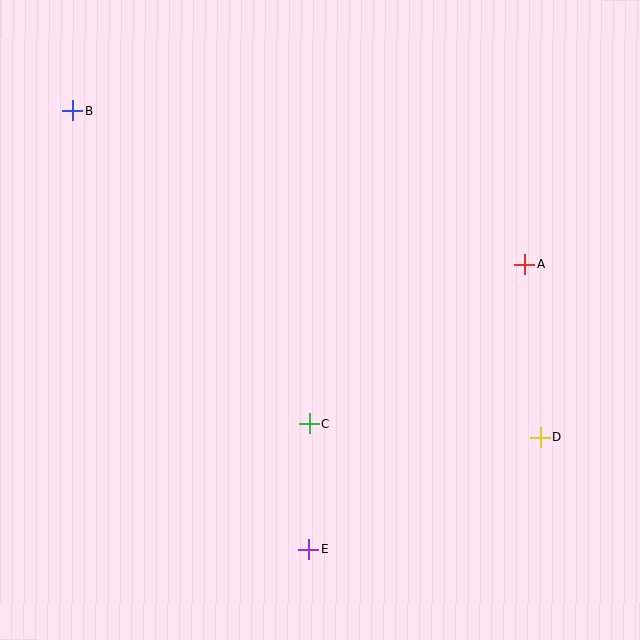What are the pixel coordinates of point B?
Point B is at (73, 110).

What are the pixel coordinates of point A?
Point A is at (525, 265).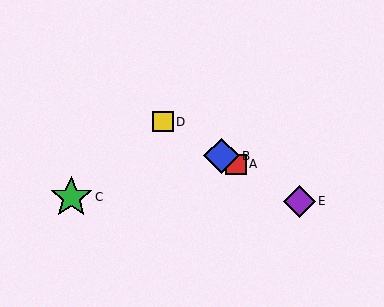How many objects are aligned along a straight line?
4 objects (A, B, D, E) are aligned along a straight line.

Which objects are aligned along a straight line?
Objects A, B, D, E are aligned along a straight line.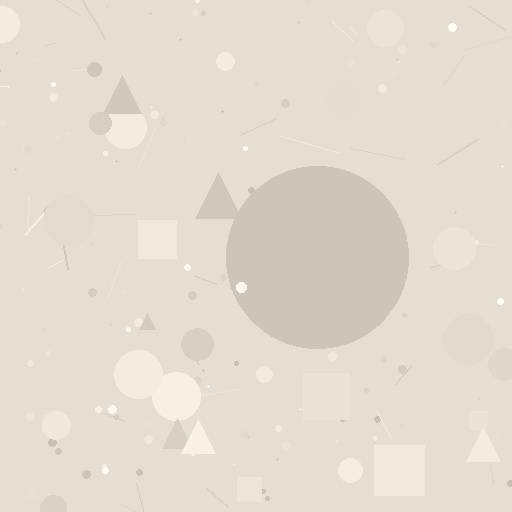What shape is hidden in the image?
A circle is hidden in the image.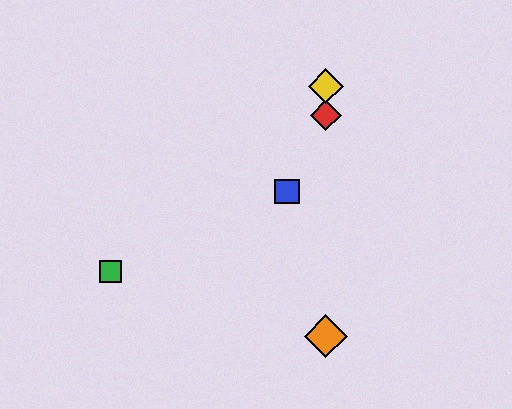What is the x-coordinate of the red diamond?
The red diamond is at x≈326.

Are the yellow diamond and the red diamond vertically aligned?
Yes, both are at x≈326.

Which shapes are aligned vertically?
The red diamond, the yellow diamond, the purple diamond, the orange diamond are aligned vertically.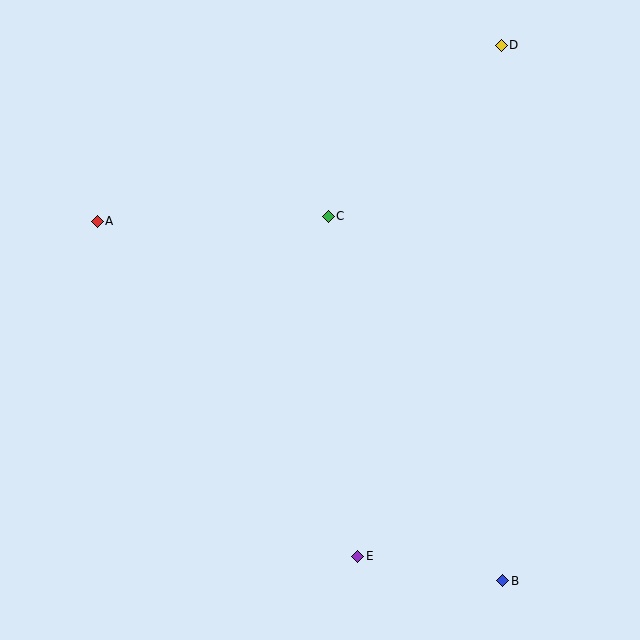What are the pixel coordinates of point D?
Point D is at (501, 45).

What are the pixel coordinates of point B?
Point B is at (503, 581).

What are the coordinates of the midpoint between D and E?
The midpoint between D and E is at (430, 301).